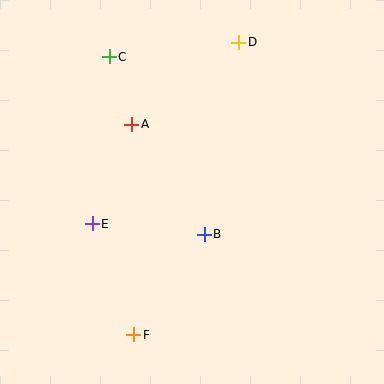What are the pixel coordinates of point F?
Point F is at (134, 335).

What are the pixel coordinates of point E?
Point E is at (92, 224).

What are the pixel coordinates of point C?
Point C is at (109, 57).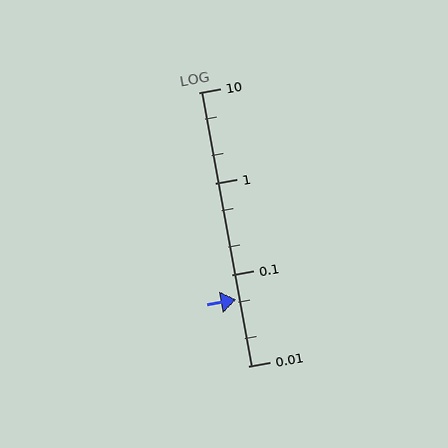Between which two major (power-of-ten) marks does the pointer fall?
The pointer is between 0.01 and 0.1.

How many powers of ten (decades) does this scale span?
The scale spans 3 decades, from 0.01 to 10.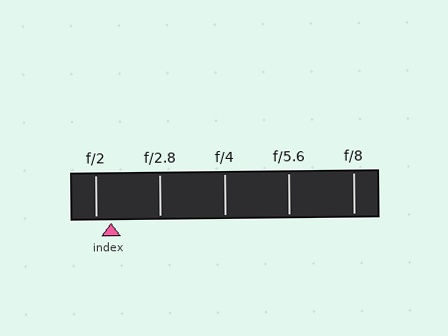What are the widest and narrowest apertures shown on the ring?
The widest aperture shown is f/2 and the narrowest is f/8.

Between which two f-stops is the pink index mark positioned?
The index mark is between f/2 and f/2.8.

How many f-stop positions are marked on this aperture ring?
There are 5 f-stop positions marked.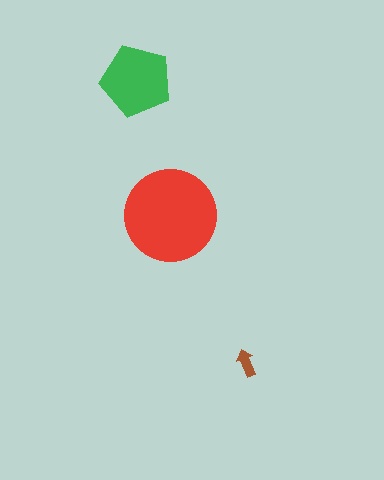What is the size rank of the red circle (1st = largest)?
1st.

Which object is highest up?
The green pentagon is topmost.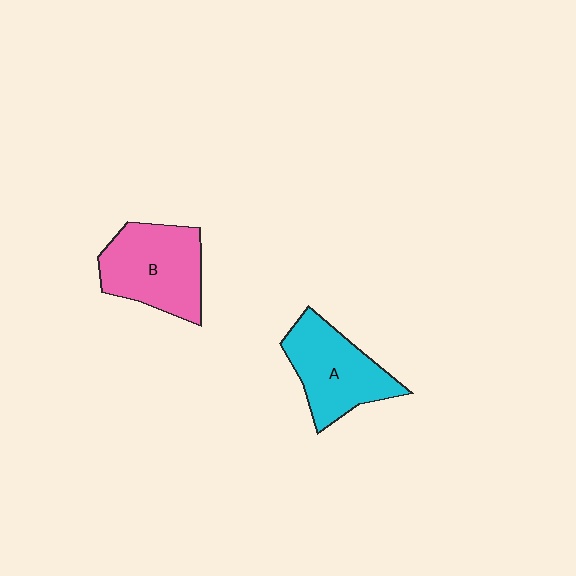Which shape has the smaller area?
Shape A (cyan).